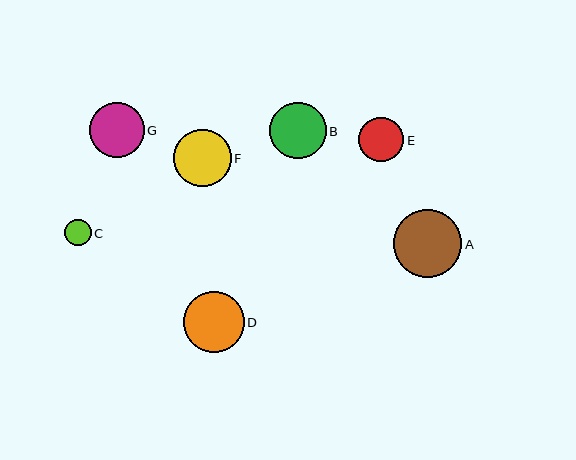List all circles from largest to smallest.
From largest to smallest: A, D, F, B, G, E, C.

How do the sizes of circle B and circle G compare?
Circle B and circle G are approximately the same size.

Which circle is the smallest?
Circle C is the smallest with a size of approximately 26 pixels.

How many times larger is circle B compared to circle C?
Circle B is approximately 2.2 times the size of circle C.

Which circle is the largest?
Circle A is the largest with a size of approximately 68 pixels.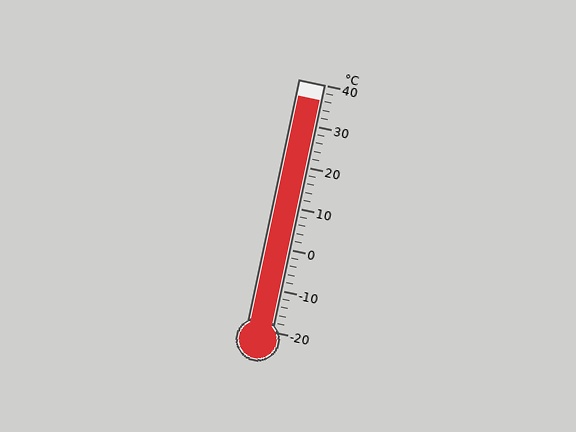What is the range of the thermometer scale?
The thermometer scale ranges from -20°C to 40°C.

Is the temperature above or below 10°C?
The temperature is above 10°C.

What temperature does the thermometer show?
The thermometer shows approximately 36°C.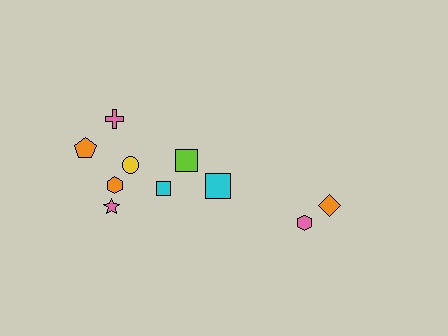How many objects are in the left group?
There are 7 objects.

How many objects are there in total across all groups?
There are 10 objects.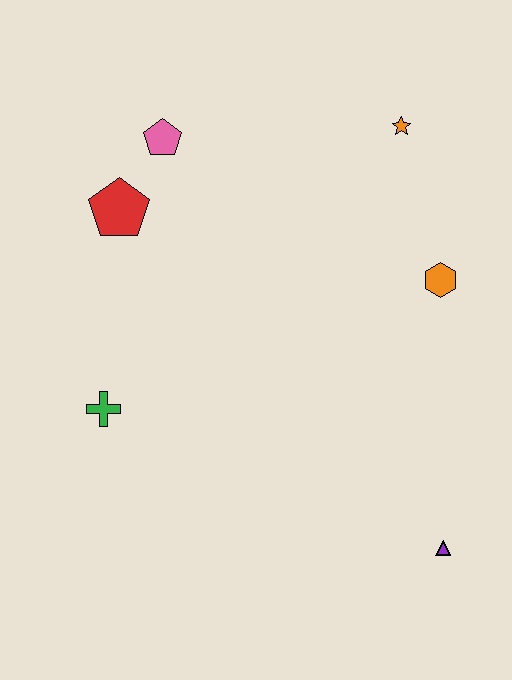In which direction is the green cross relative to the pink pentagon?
The green cross is below the pink pentagon.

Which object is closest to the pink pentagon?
The red pentagon is closest to the pink pentagon.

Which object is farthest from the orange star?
The purple triangle is farthest from the orange star.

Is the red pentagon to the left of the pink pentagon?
Yes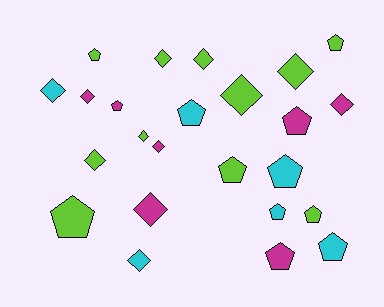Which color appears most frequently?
Lime, with 11 objects.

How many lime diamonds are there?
There are 6 lime diamonds.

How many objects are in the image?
There are 24 objects.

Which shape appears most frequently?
Diamond, with 12 objects.